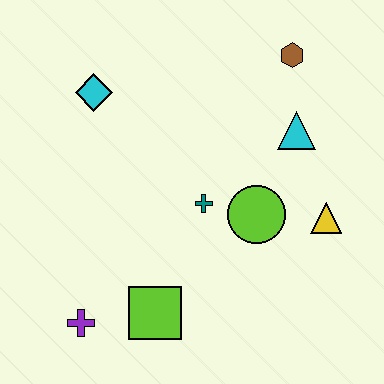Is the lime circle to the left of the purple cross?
No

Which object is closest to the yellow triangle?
The lime circle is closest to the yellow triangle.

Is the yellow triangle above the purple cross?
Yes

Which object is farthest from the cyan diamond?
The yellow triangle is farthest from the cyan diamond.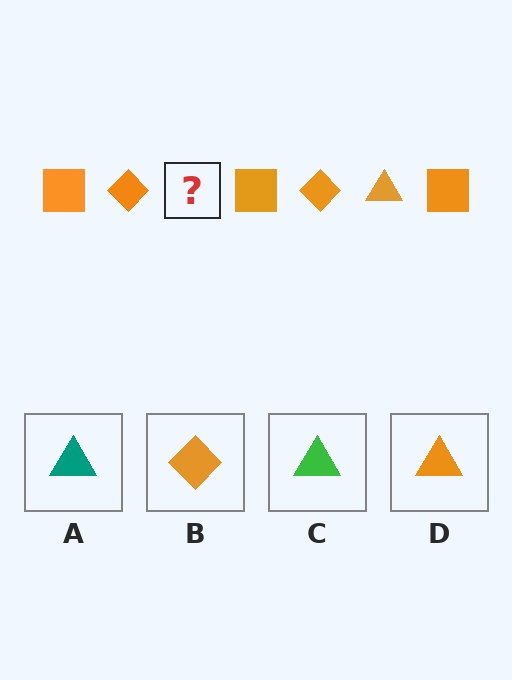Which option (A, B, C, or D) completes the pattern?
D.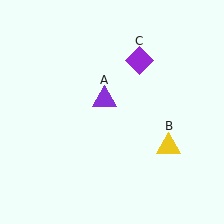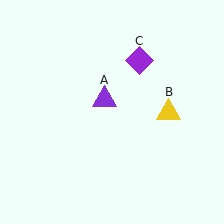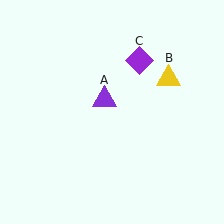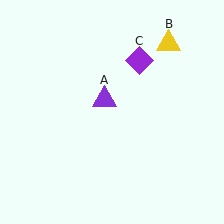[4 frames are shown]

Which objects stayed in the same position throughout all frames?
Purple triangle (object A) and purple diamond (object C) remained stationary.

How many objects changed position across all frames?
1 object changed position: yellow triangle (object B).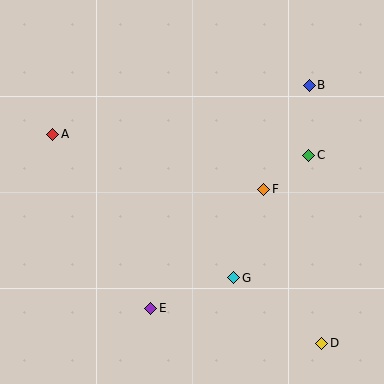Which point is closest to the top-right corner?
Point B is closest to the top-right corner.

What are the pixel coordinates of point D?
Point D is at (322, 343).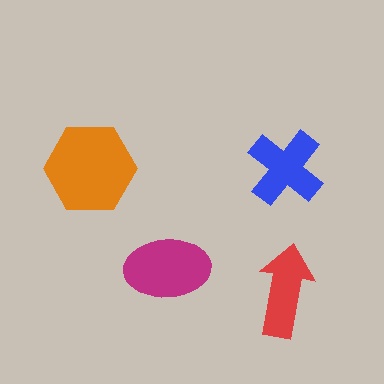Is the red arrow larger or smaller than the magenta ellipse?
Smaller.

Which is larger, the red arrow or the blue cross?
The blue cross.